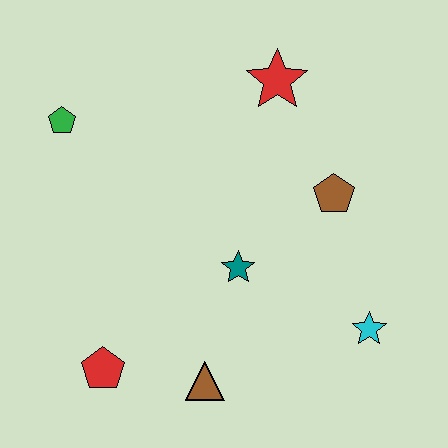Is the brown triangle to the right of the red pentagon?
Yes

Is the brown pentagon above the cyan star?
Yes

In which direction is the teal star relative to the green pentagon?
The teal star is to the right of the green pentagon.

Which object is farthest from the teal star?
The green pentagon is farthest from the teal star.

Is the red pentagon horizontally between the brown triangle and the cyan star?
No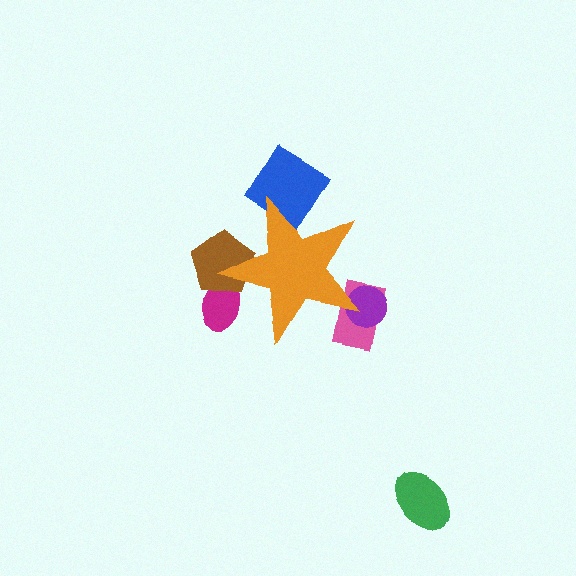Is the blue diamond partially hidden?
Yes, the blue diamond is partially hidden behind the orange star.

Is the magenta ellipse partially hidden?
Yes, the magenta ellipse is partially hidden behind the orange star.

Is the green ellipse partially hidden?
No, the green ellipse is fully visible.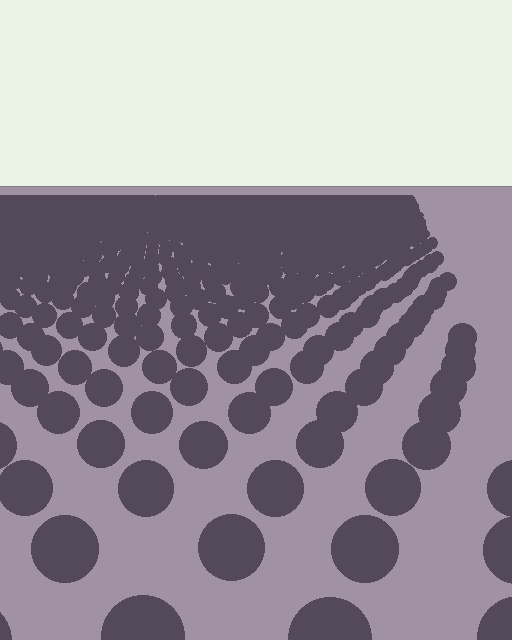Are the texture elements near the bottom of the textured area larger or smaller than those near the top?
Larger. Near the bottom, elements are closer to the viewer and appear at a bigger on-screen size.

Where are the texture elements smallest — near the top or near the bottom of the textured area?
Near the top.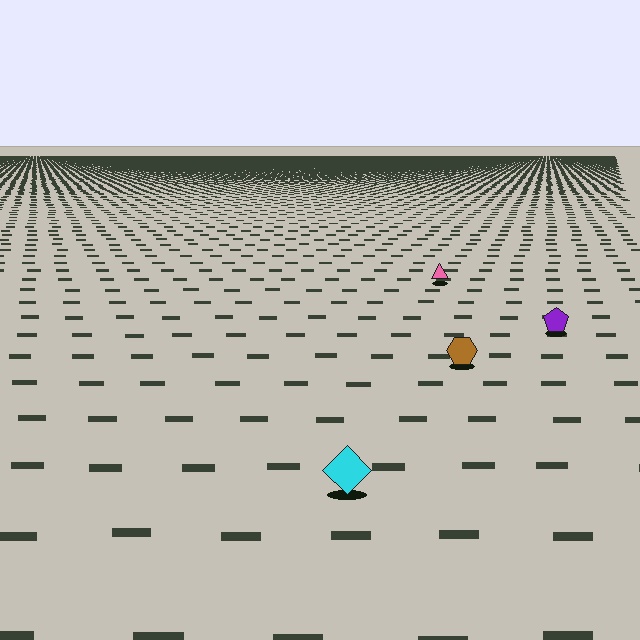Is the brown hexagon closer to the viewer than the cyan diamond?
No. The cyan diamond is closer — you can tell from the texture gradient: the ground texture is coarser near it.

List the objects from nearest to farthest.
From nearest to farthest: the cyan diamond, the brown hexagon, the purple pentagon, the pink triangle.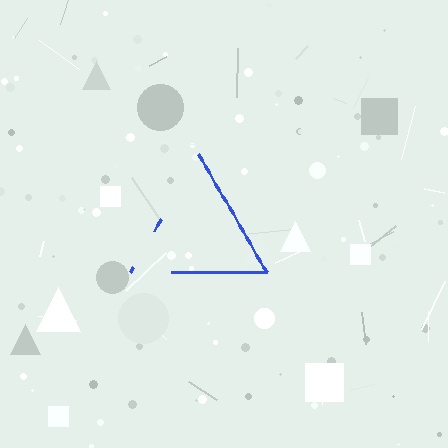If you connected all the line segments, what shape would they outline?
They would outline a triangle.